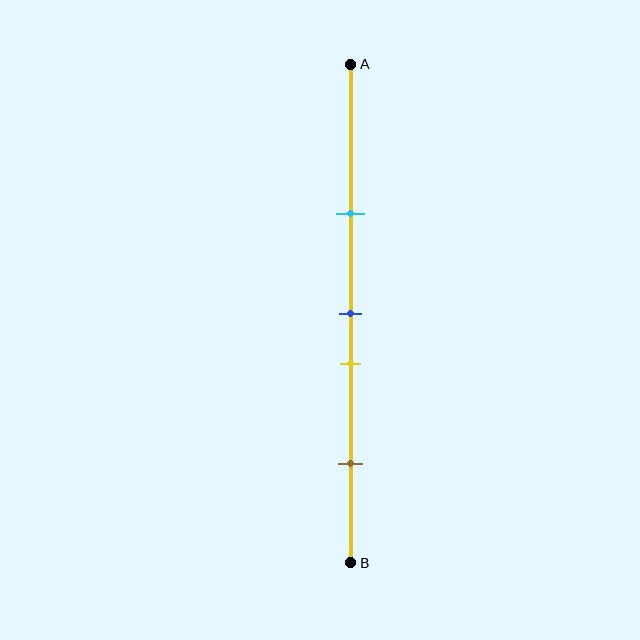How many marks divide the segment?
There are 4 marks dividing the segment.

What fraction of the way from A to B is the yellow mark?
The yellow mark is approximately 60% (0.6) of the way from A to B.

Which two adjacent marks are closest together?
The blue and yellow marks are the closest adjacent pair.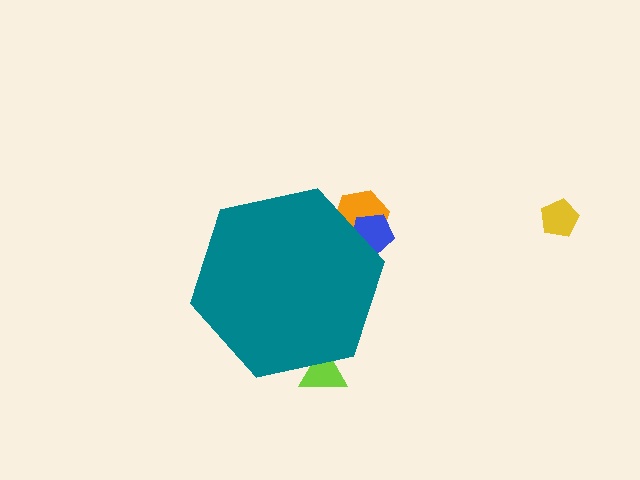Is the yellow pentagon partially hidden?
No, the yellow pentagon is fully visible.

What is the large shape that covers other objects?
A teal hexagon.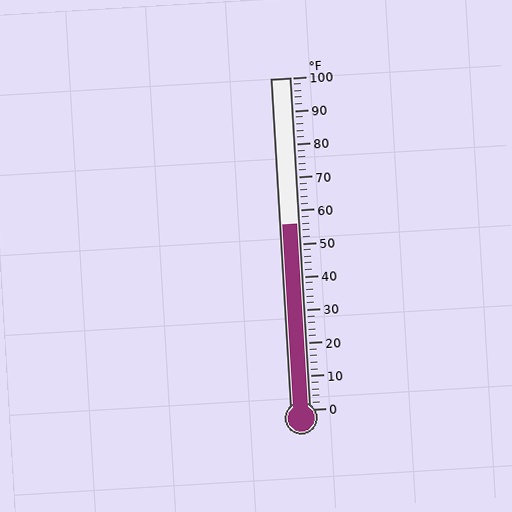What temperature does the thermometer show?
The thermometer shows approximately 56°F.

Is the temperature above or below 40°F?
The temperature is above 40°F.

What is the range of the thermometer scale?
The thermometer scale ranges from 0°F to 100°F.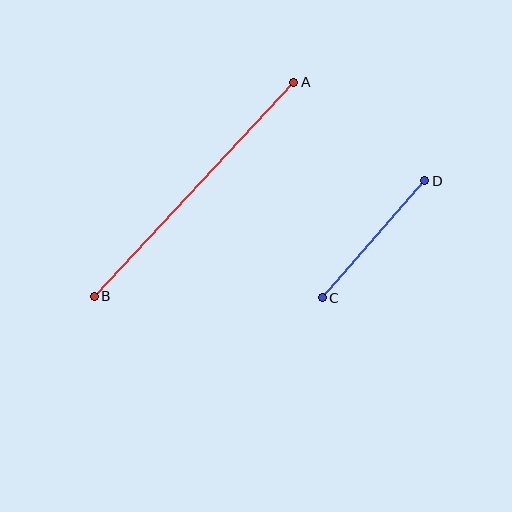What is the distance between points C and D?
The distance is approximately 155 pixels.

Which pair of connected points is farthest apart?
Points A and B are farthest apart.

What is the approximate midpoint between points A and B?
The midpoint is at approximately (194, 189) pixels.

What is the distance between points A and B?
The distance is approximately 292 pixels.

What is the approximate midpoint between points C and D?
The midpoint is at approximately (374, 239) pixels.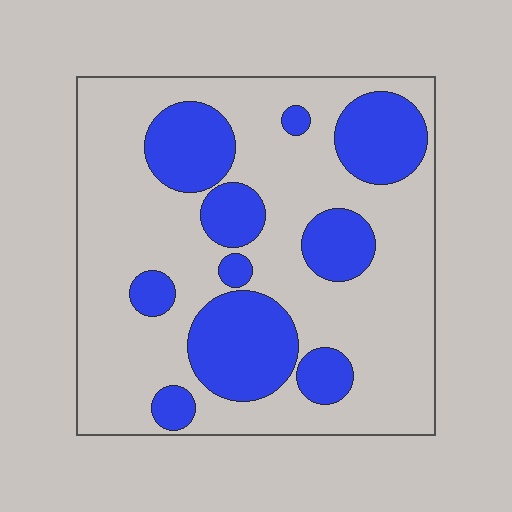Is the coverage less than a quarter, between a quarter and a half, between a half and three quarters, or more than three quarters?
Between a quarter and a half.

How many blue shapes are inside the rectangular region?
10.